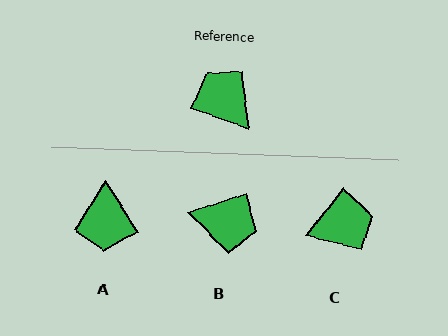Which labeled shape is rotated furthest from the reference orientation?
B, about 143 degrees away.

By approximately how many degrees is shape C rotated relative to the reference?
Approximately 110 degrees clockwise.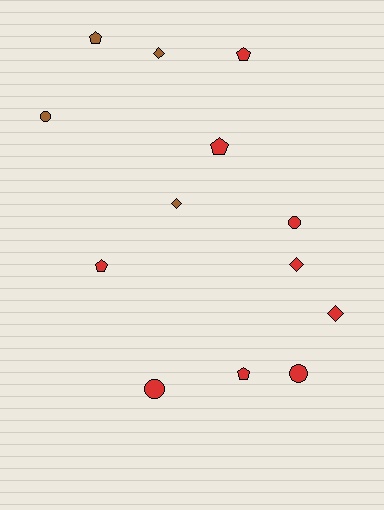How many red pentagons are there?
There are 4 red pentagons.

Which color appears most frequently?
Red, with 9 objects.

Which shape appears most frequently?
Pentagon, with 5 objects.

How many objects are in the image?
There are 13 objects.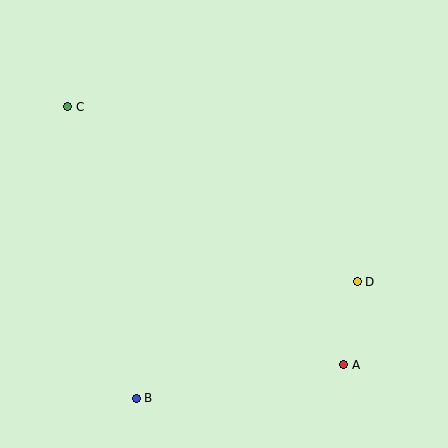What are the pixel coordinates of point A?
Point A is at (344, 365).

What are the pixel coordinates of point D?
Point D is at (357, 282).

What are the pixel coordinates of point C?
Point C is at (68, 107).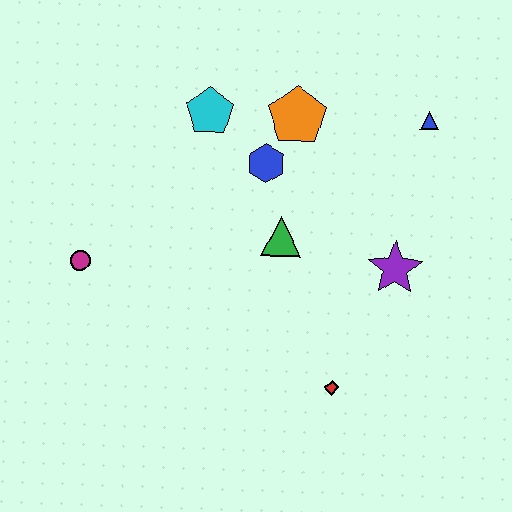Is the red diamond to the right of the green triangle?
Yes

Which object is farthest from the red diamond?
The cyan pentagon is farthest from the red diamond.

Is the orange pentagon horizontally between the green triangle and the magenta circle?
No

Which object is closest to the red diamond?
The purple star is closest to the red diamond.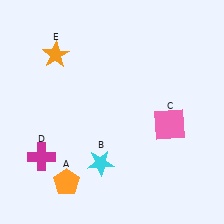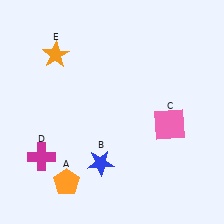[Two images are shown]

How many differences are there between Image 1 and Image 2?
There is 1 difference between the two images.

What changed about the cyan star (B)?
In Image 1, B is cyan. In Image 2, it changed to blue.